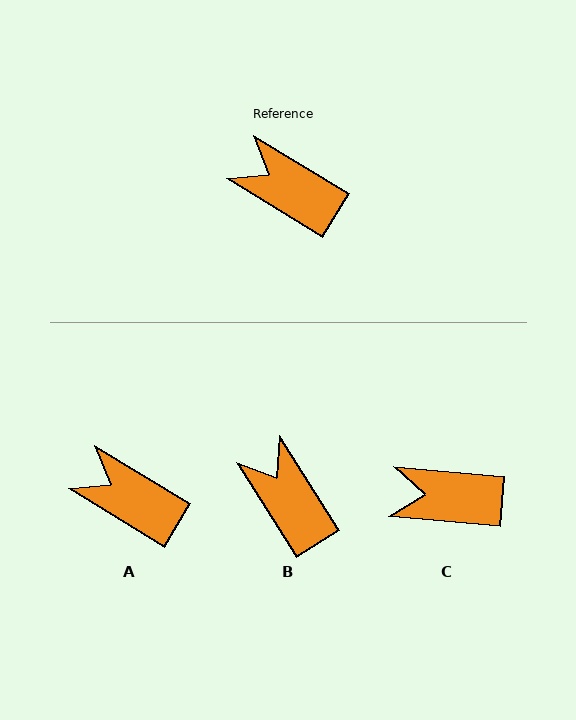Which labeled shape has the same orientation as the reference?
A.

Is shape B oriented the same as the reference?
No, it is off by about 27 degrees.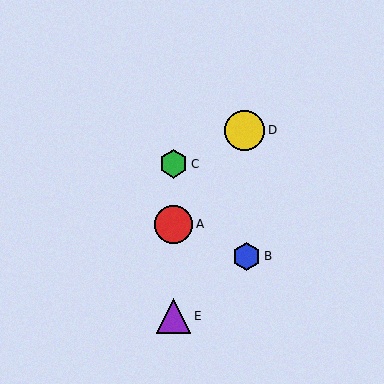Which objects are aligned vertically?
Objects A, C, E are aligned vertically.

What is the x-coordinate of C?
Object C is at x≈174.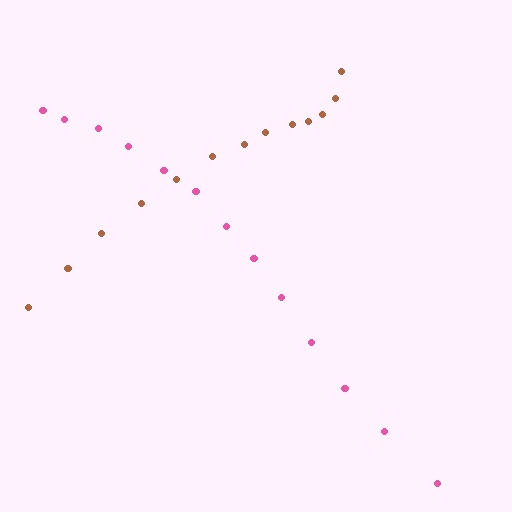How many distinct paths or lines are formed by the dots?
There are 2 distinct paths.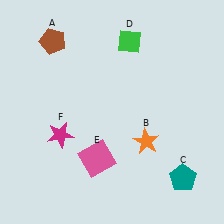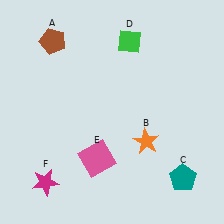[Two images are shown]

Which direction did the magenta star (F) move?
The magenta star (F) moved down.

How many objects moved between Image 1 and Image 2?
1 object moved between the two images.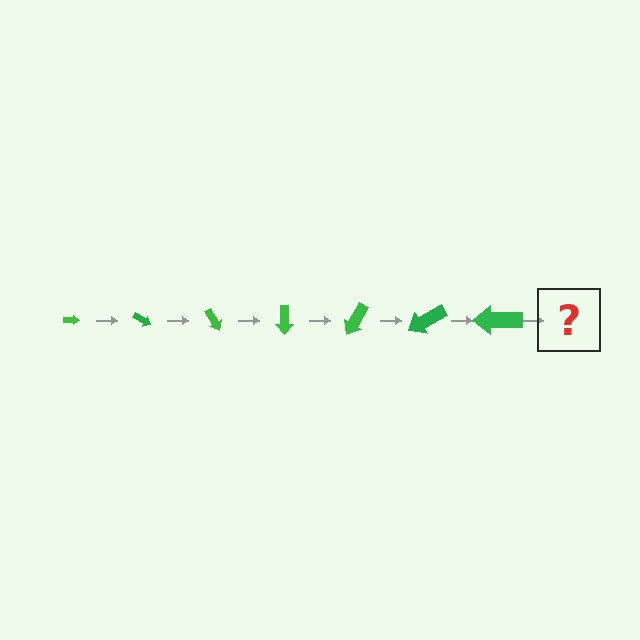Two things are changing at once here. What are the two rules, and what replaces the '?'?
The two rules are that the arrow grows larger each step and it rotates 30 degrees each step. The '?' should be an arrow, larger than the previous one and rotated 210 degrees from the start.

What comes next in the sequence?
The next element should be an arrow, larger than the previous one and rotated 210 degrees from the start.